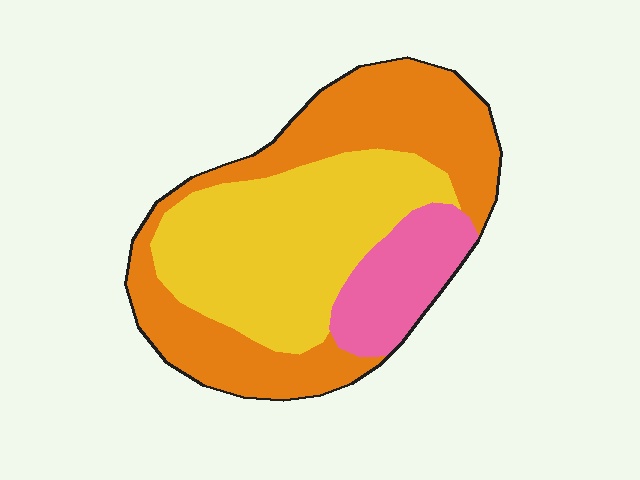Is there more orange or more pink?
Orange.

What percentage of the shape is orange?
Orange covers roughly 45% of the shape.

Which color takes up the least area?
Pink, at roughly 15%.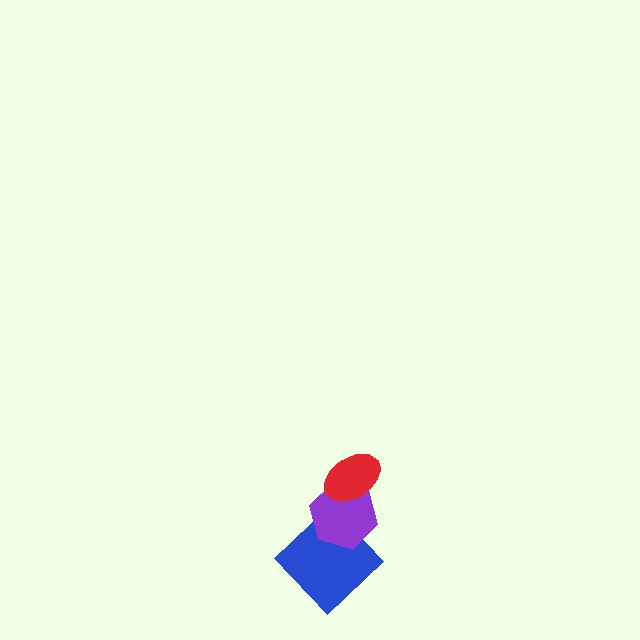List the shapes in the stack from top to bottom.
From top to bottom: the red ellipse, the purple hexagon, the blue diamond.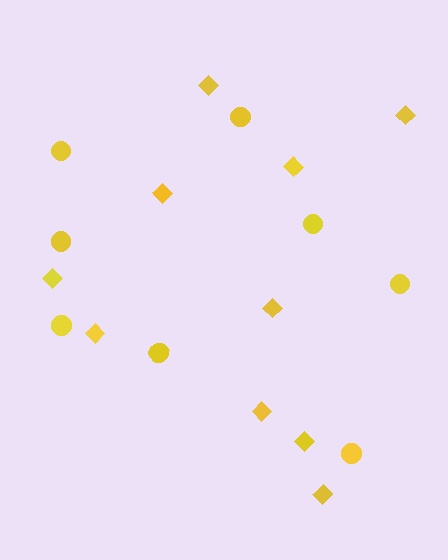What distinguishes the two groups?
There are 2 groups: one group of circles (8) and one group of diamonds (10).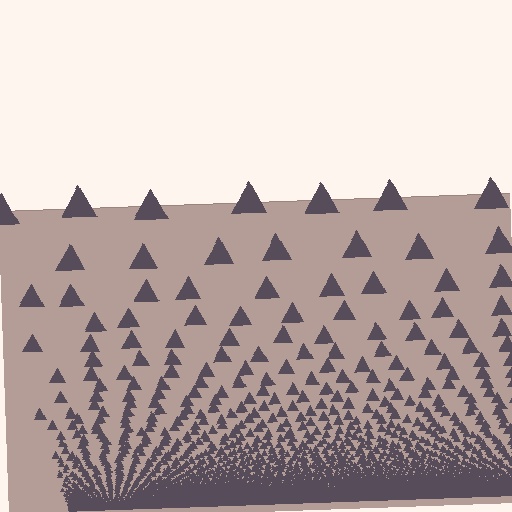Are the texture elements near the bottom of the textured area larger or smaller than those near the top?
Smaller. The gradient is inverted — elements near the bottom are smaller and denser.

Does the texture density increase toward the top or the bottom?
Density increases toward the bottom.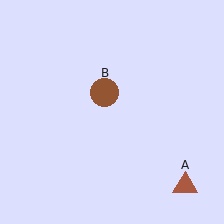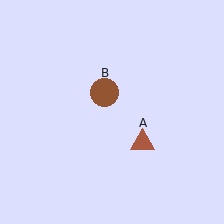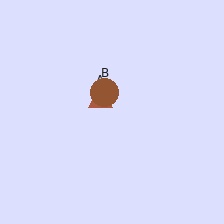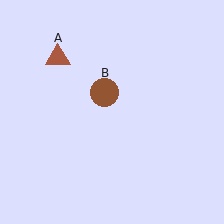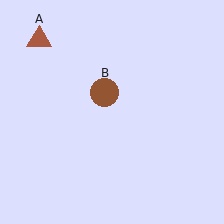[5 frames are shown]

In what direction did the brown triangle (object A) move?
The brown triangle (object A) moved up and to the left.